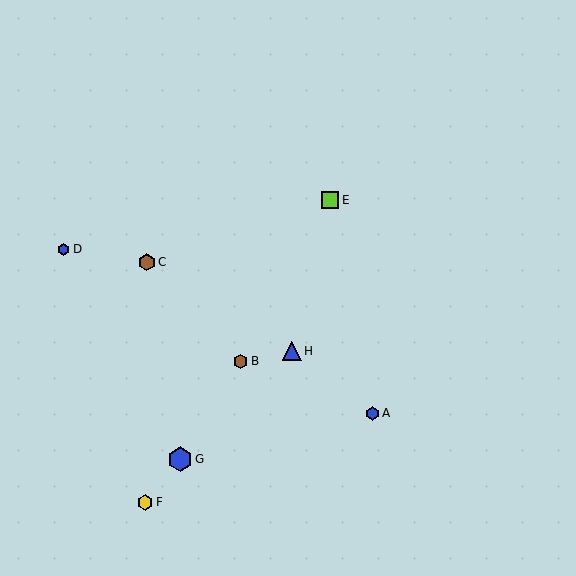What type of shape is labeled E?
Shape E is a lime square.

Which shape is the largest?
The blue hexagon (labeled G) is the largest.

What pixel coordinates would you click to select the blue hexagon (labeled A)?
Click at (373, 413) to select the blue hexagon A.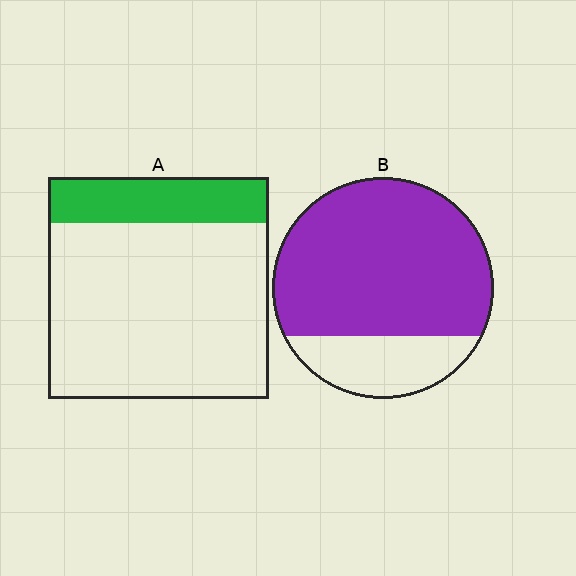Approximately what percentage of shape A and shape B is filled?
A is approximately 20% and B is approximately 75%.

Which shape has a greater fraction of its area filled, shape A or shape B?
Shape B.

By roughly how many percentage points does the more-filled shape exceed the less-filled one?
By roughly 55 percentage points (B over A).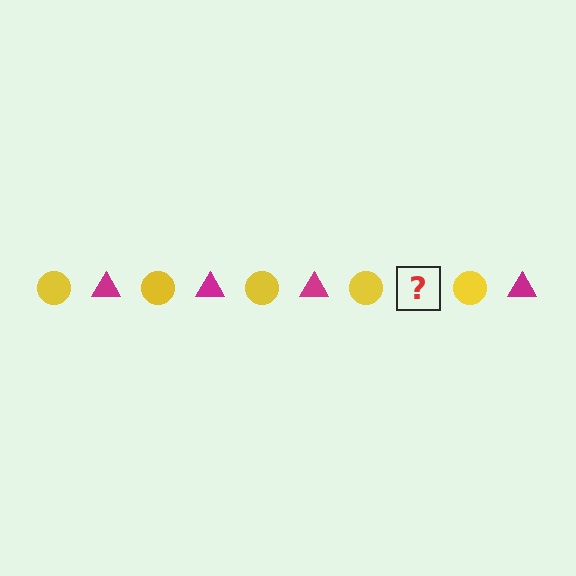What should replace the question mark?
The question mark should be replaced with a magenta triangle.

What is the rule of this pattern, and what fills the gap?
The rule is that the pattern alternates between yellow circle and magenta triangle. The gap should be filled with a magenta triangle.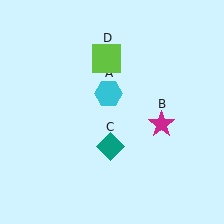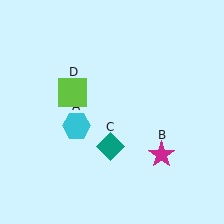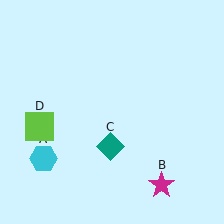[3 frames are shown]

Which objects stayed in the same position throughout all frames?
Teal diamond (object C) remained stationary.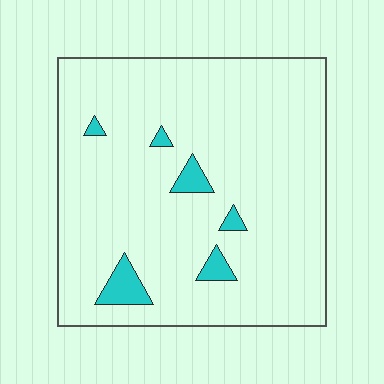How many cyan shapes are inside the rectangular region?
6.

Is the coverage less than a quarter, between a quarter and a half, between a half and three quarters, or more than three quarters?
Less than a quarter.